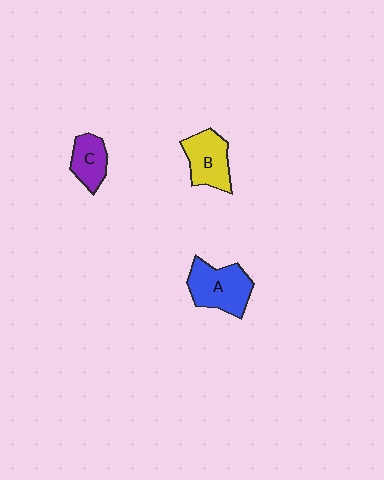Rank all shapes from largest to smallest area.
From largest to smallest: A (blue), B (yellow), C (purple).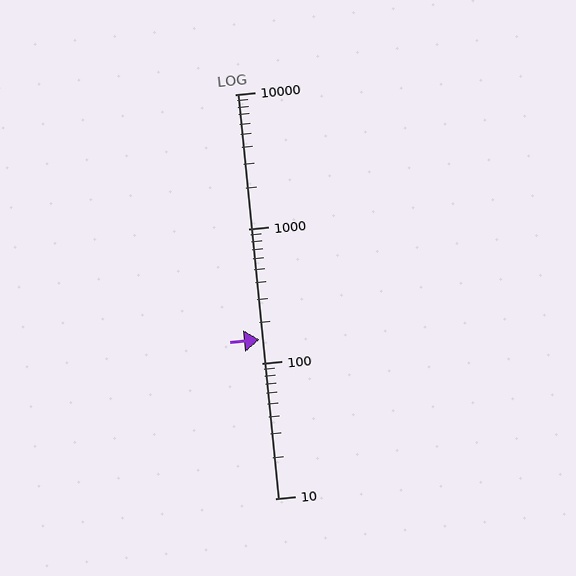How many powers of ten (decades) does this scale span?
The scale spans 3 decades, from 10 to 10000.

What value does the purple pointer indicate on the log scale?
The pointer indicates approximately 150.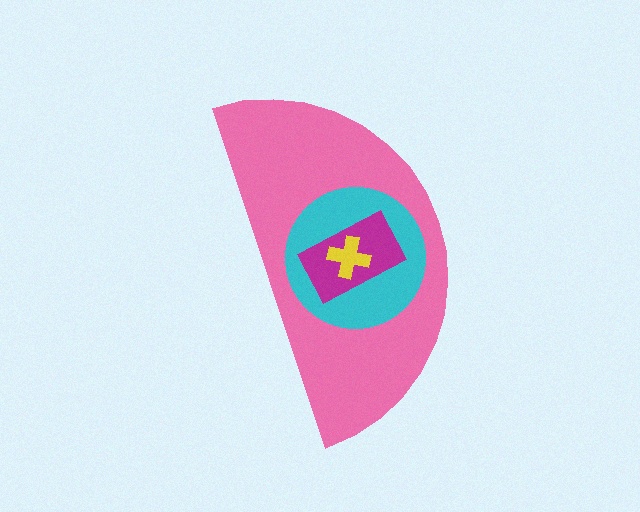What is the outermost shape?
The pink semicircle.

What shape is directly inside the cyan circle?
The magenta rectangle.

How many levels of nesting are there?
4.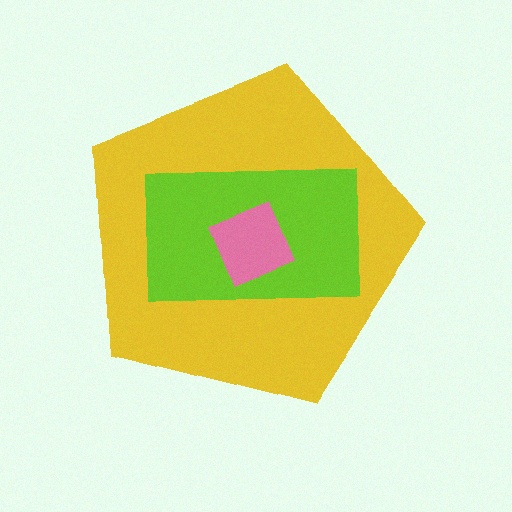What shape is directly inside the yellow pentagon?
The lime rectangle.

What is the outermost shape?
The yellow pentagon.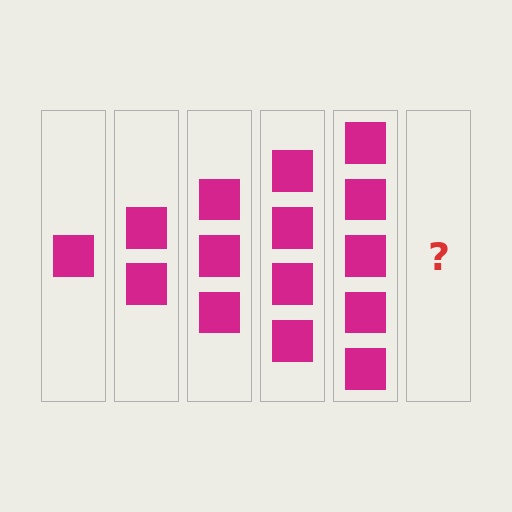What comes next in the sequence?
The next element should be 6 squares.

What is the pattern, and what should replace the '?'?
The pattern is that each step adds one more square. The '?' should be 6 squares.